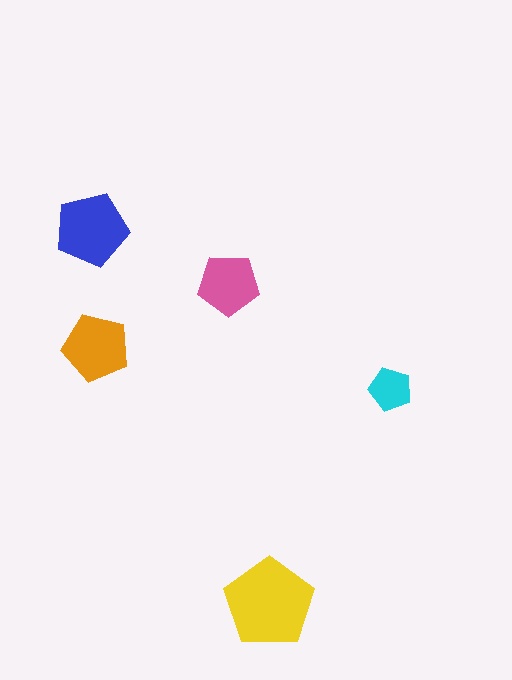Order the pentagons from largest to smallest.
the yellow one, the blue one, the orange one, the pink one, the cyan one.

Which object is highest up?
The blue pentagon is topmost.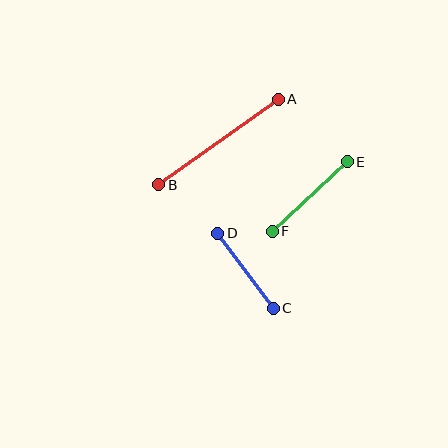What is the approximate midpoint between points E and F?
The midpoint is at approximately (310, 196) pixels.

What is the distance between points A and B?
The distance is approximately 147 pixels.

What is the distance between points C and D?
The distance is approximately 93 pixels.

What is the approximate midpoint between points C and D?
The midpoint is at approximately (246, 271) pixels.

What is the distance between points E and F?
The distance is approximately 102 pixels.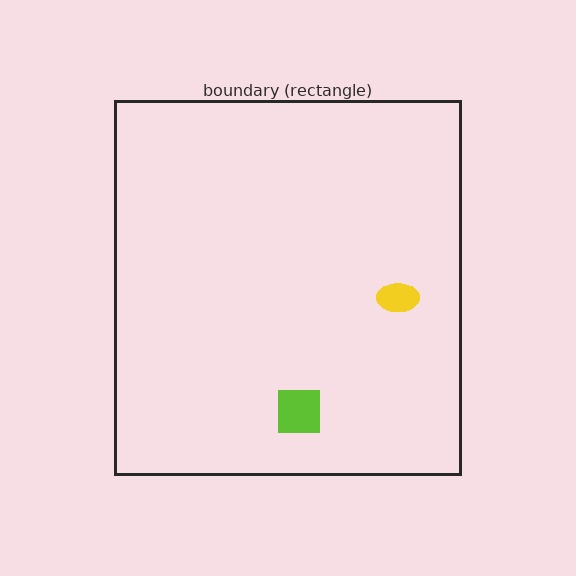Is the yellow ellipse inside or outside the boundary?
Inside.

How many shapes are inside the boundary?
2 inside, 0 outside.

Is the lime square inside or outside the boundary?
Inside.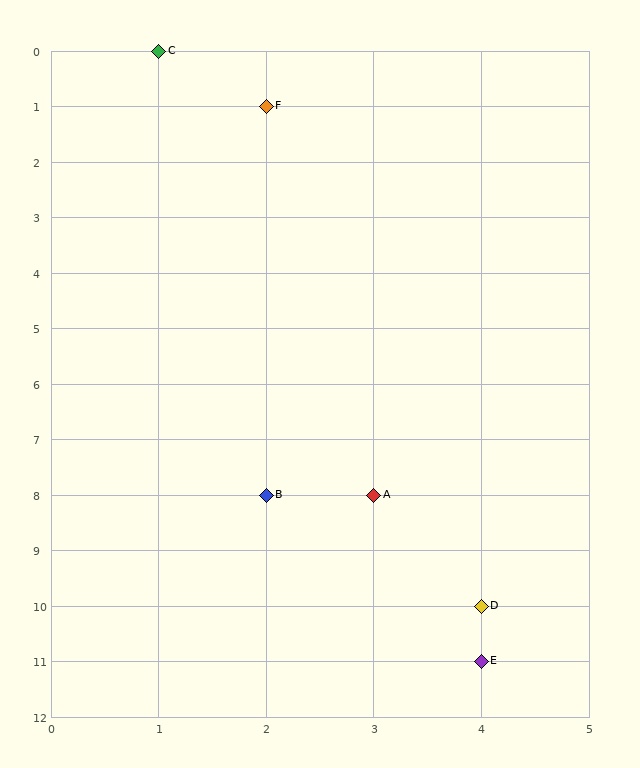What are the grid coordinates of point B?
Point B is at grid coordinates (2, 8).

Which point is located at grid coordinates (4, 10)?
Point D is at (4, 10).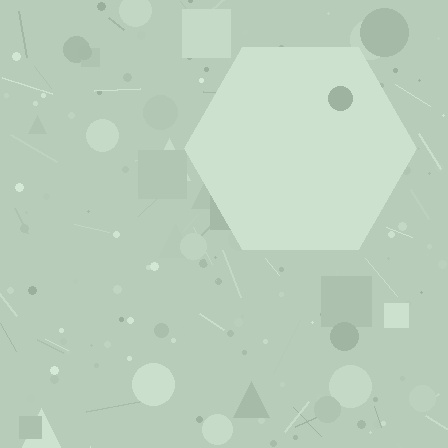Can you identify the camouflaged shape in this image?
The camouflaged shape is a hexagon.